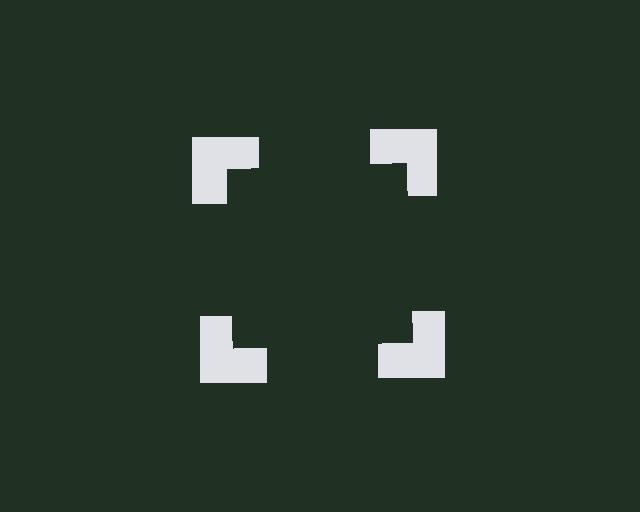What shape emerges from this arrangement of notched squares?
An illusory square — its edges are inferred from the aligned wedge cuts in the notched squares, not physically drawn.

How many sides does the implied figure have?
4 sides.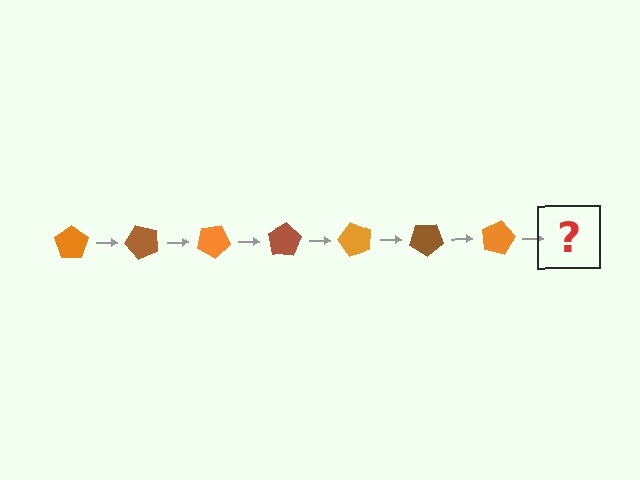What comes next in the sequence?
The next element should be a brown pentagon, rotated 350 degrees from the start.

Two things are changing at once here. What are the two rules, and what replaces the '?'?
The two rules are that it rotates 50 degrees each step and the color cycles through orange and brown. The '?' should be a brown pentagon, rotated 350 degrees from the start.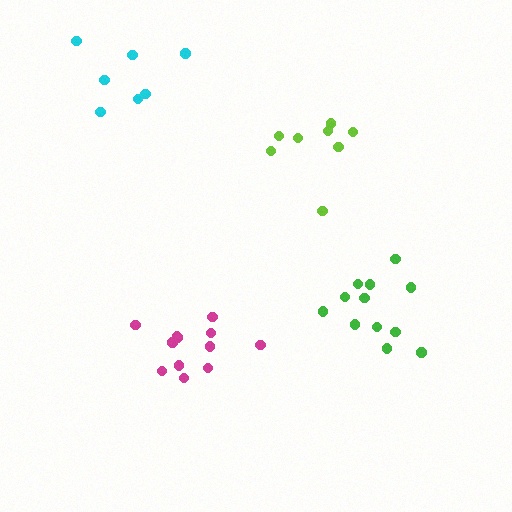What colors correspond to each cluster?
The clusters are colored: lime, magenta, green, cyan.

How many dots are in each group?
Group 1: 8 dots, Group 2: 12 dots, Group 3: 12 dots, Group 4: 7 dots (39 total).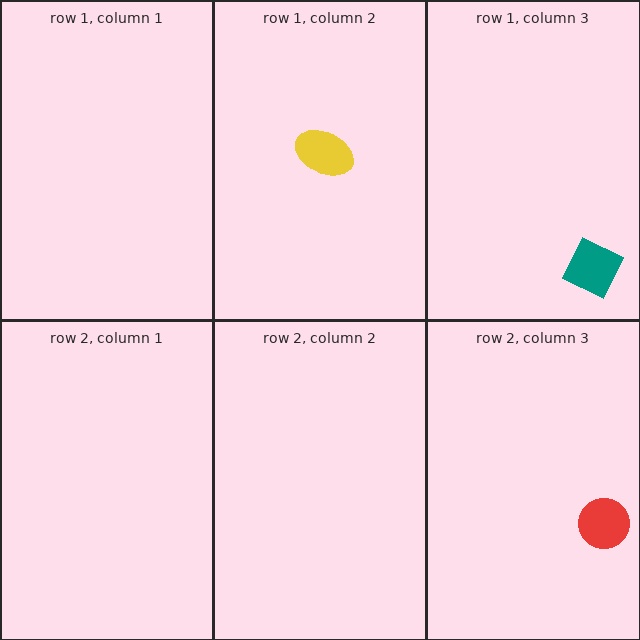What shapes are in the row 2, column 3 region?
The red circle.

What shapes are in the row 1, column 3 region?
The teal diamond.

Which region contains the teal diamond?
The row 1, column 3 region.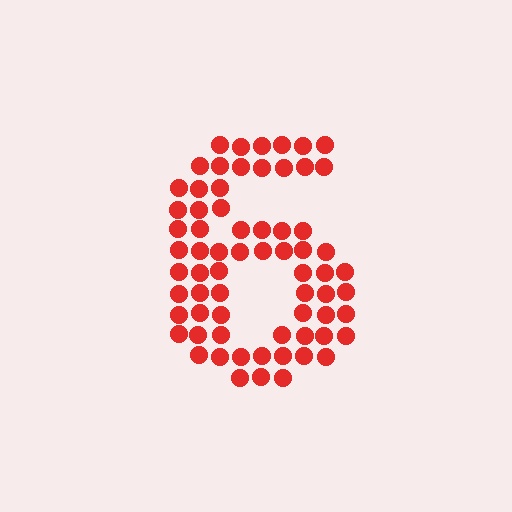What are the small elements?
The small elements are circles.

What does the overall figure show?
The overall figure shows the digit 6.